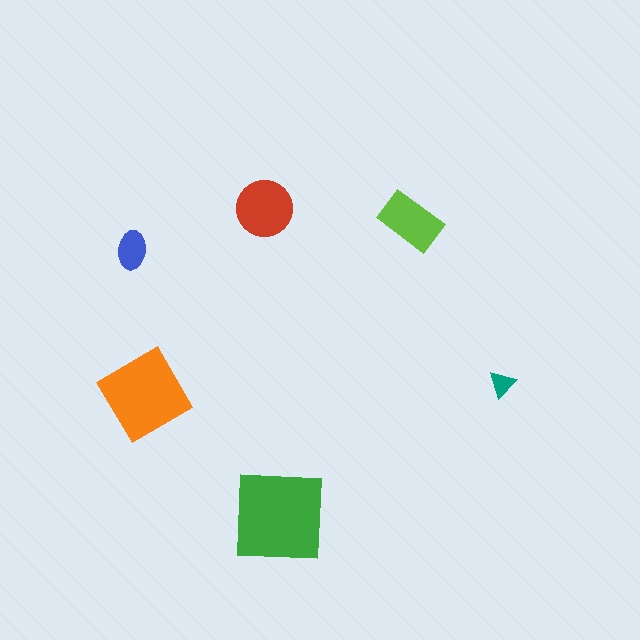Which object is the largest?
The green square.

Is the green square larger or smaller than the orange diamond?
Larger.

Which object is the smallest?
The teal triangle.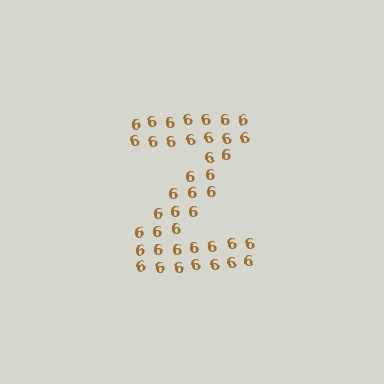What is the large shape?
The large shape is the letter Z.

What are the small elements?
The small elements are digit 6's.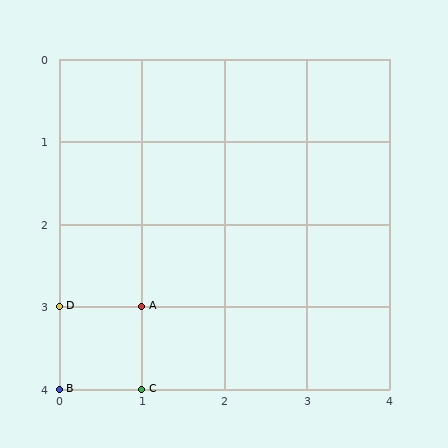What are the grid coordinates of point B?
Point B is at grid coordinates (0, 4).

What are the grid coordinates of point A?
Point A is at grid coordinates (1, 3).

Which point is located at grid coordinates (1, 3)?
Point A is at (1, 3).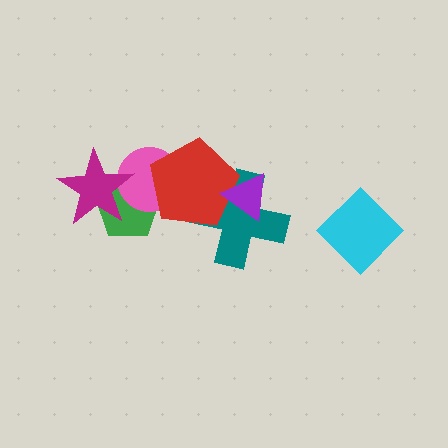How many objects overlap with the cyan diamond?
0 objects overlap with the cyan diamond.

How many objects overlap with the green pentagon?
3 objects overlap with the green pentagon.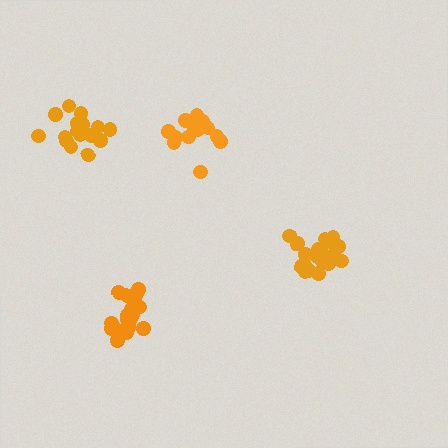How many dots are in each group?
Group 1: 20 dots, Group 2: 15 dots, Group 3: 16 dots, Group 4: 19 dots (70 total).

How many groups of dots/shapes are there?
There are 4 groups.